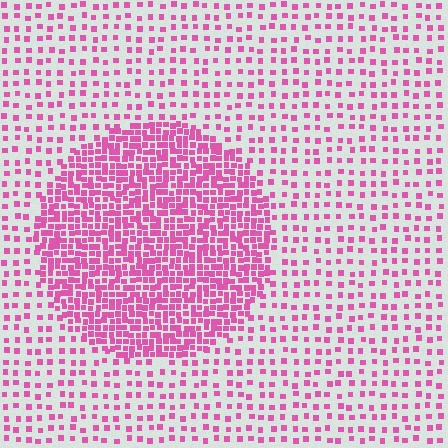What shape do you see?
I see a circle.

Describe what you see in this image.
The image contains small pink elements arranged at two different densities. A circle-shaped region is visible where the elements are more densely packed than the surrounding area.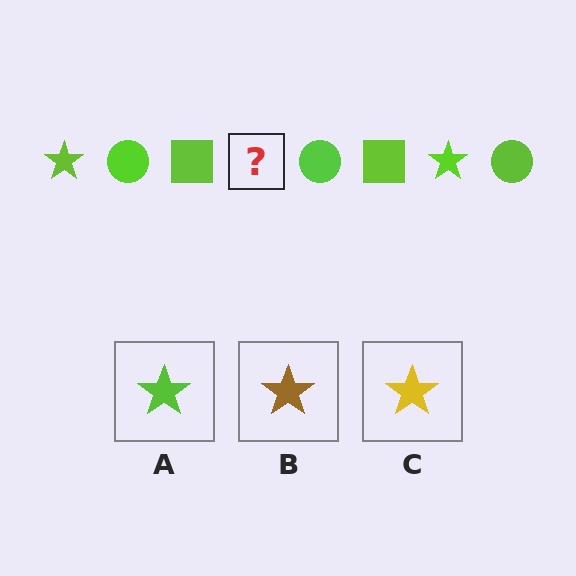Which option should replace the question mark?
Option A.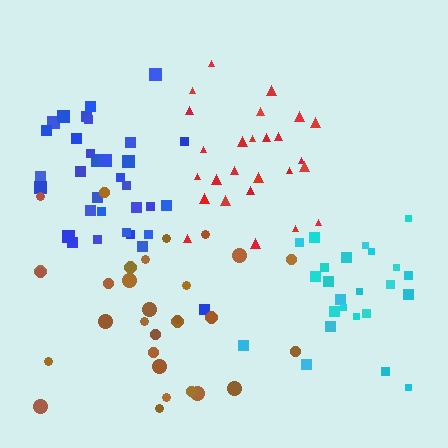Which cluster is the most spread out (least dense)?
Brown.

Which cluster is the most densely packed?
Red.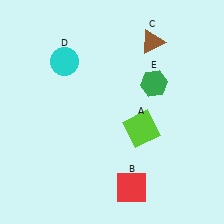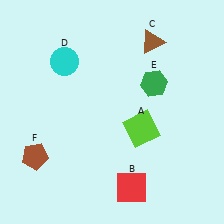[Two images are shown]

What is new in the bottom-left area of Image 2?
A brown pentagon (F) was added in the bottom-left area of Image 2.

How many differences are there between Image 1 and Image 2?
There is 1 difference between the two images.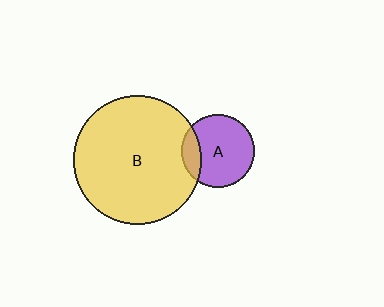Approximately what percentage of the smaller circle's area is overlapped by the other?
Approximately 20%.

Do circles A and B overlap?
Yes.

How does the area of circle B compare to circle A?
Approximately 3.1 times.